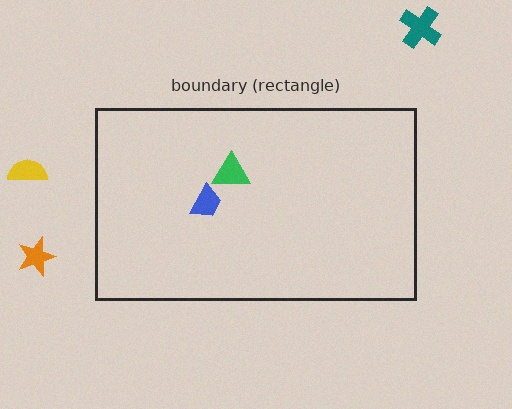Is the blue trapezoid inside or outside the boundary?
Inside.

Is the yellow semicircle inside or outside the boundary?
Outside.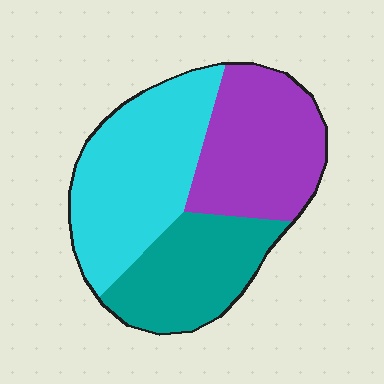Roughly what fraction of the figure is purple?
Purple covers around 35% of the figure.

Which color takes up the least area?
Teal, at roughly 25%.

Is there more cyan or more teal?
Cyan.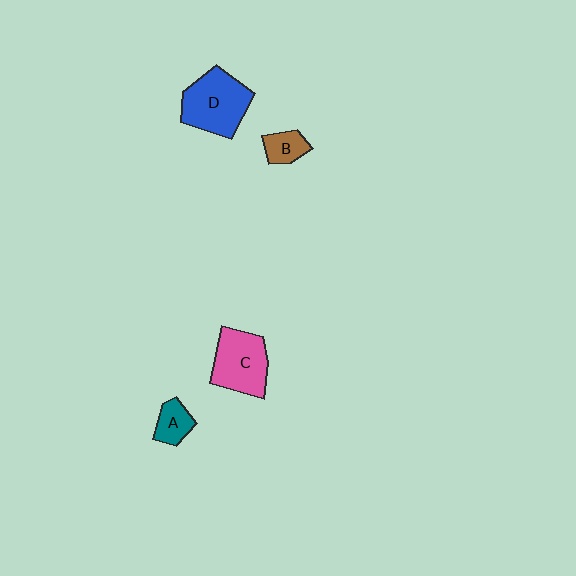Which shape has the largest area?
Shape D (blue).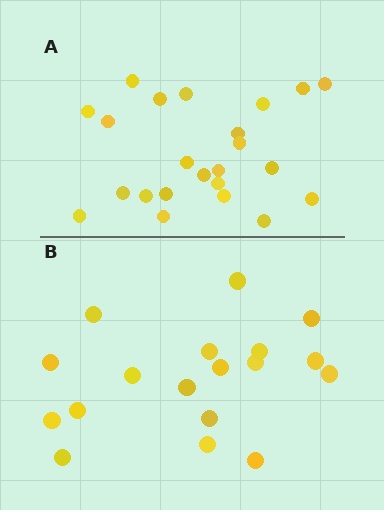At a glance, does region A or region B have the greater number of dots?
Region A (the top region) has more dots.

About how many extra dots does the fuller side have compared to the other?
Region A has about 5 more dots than region B.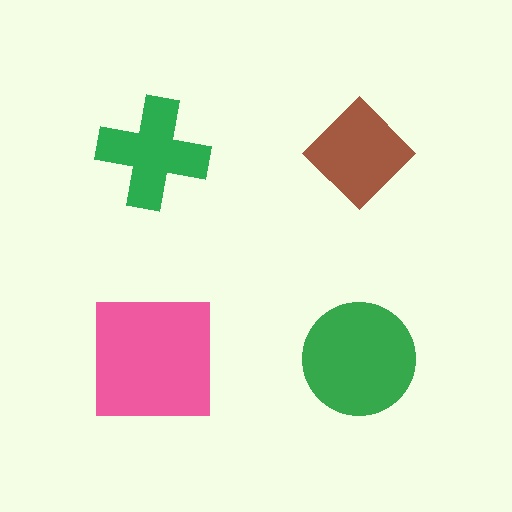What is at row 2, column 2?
A green circle.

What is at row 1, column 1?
A green cross.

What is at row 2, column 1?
A pink square.